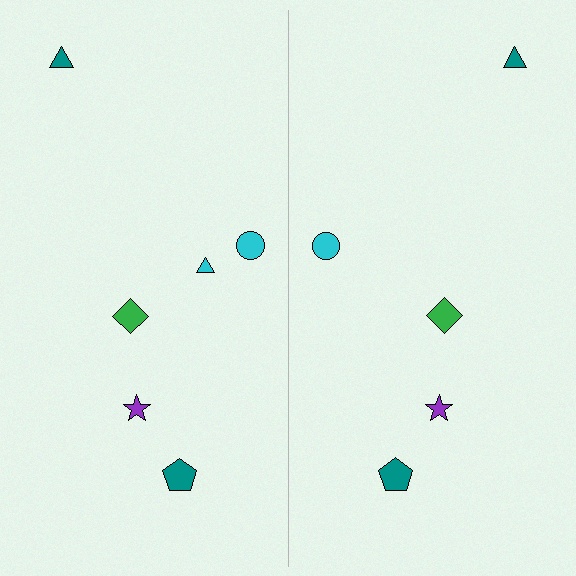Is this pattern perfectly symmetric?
No, the pattern is not perfectly symmetric. A cyan triangle is missing from the right side.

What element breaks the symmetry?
A cyan triangle is missing from the right side.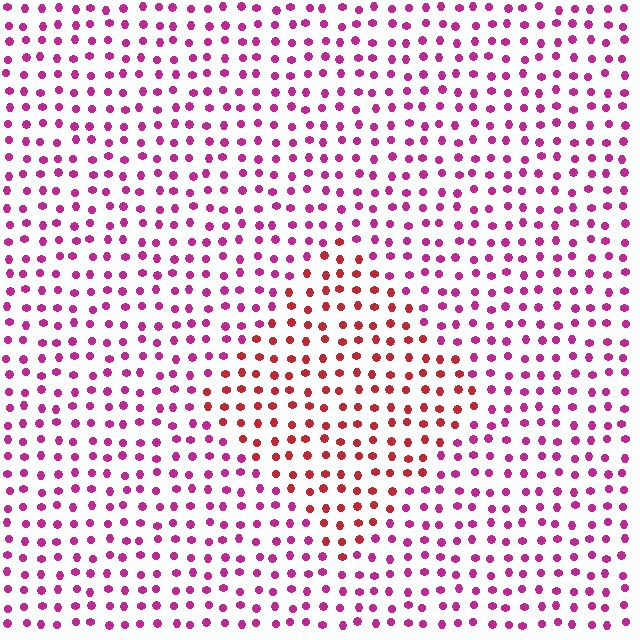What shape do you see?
I see a diamond.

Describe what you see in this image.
The image is filled with small magenta elements in a uniform arrangement. A diamond-shaped region is visible where the elements are tinted to a slightly different hue, forming a subtle color boundary.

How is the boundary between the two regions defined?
The boundary is defined purely by a slight shift in hue (about 39 degrees). Spacing, size, and orientation are identical on both sides.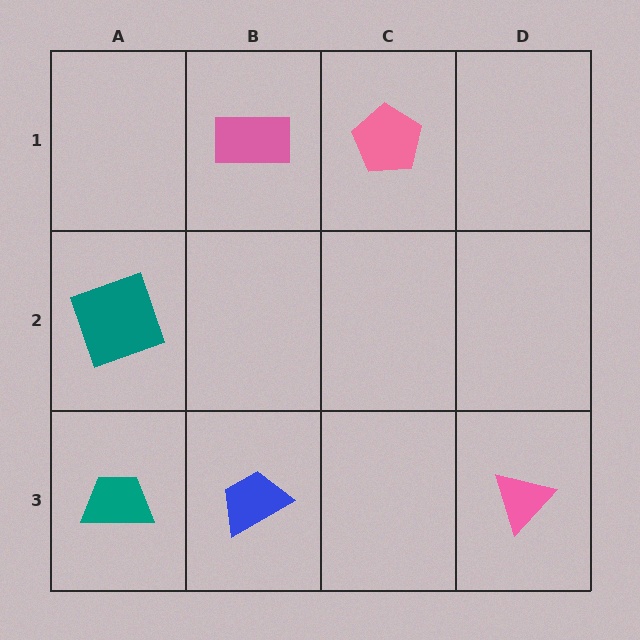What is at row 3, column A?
A teal trapezoid.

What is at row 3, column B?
A blue trapezoid.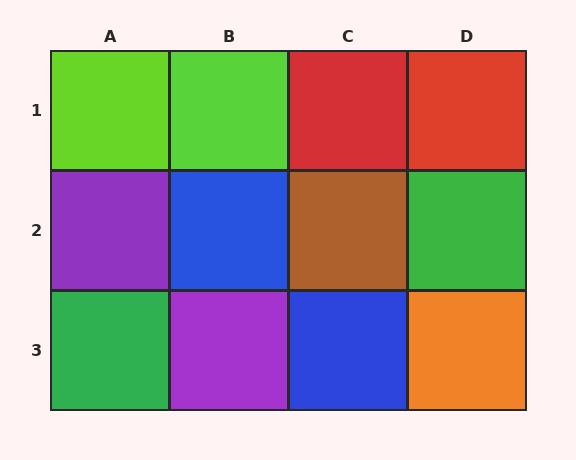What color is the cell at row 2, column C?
Brown.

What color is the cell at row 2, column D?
Green.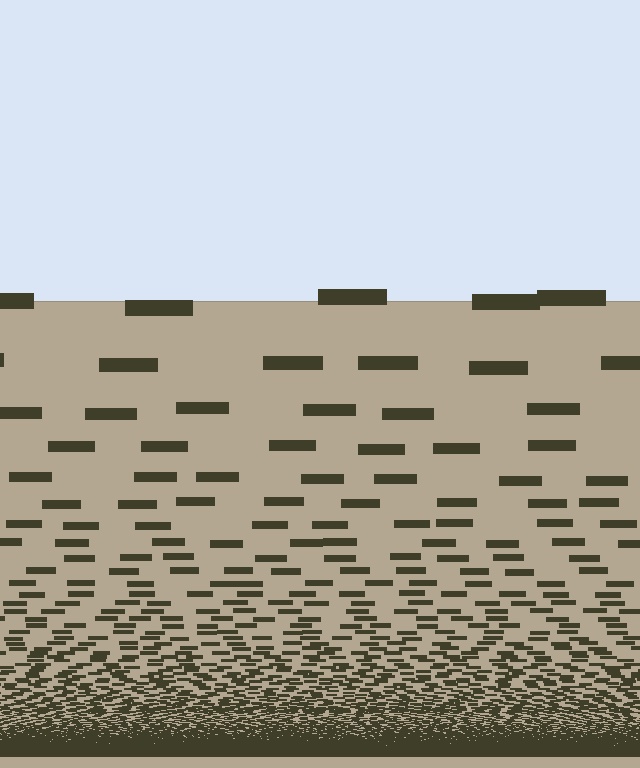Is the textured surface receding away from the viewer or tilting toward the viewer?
The surface appears to tilt toward the viewer. Texture elements get larger and sparser toward the top.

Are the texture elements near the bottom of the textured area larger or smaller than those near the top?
Smaller. The gradient is inverted — elements near the bottom are smaller and denser.